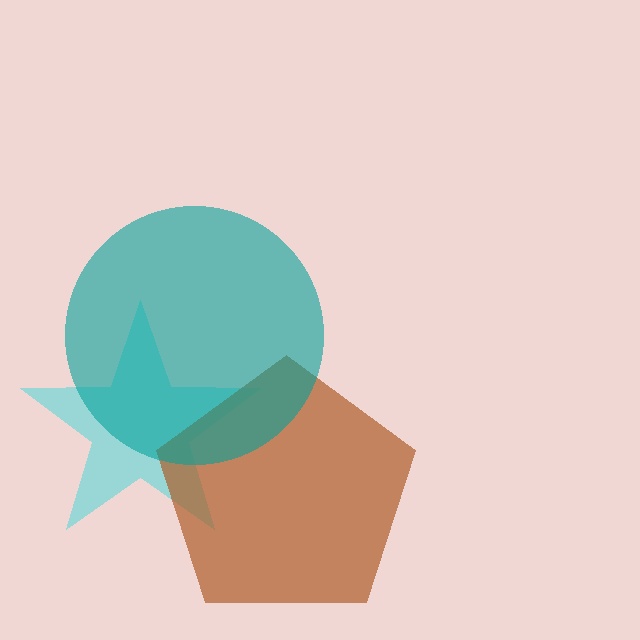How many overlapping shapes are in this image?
There are 3 overlapping shapes in the image.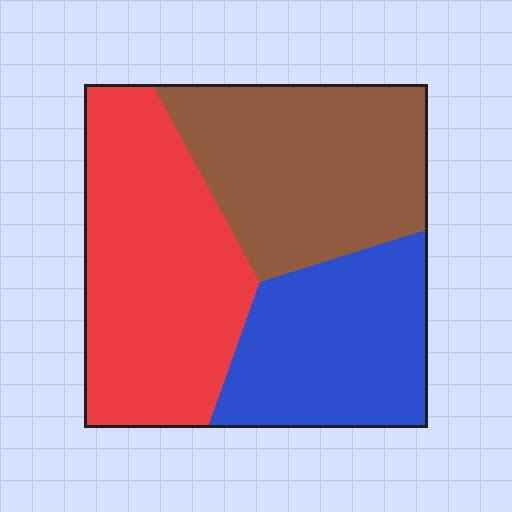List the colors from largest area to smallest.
From largest to smallest: red, brown, blue.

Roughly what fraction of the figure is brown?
Brown takes up about one third (1/3) of the figure.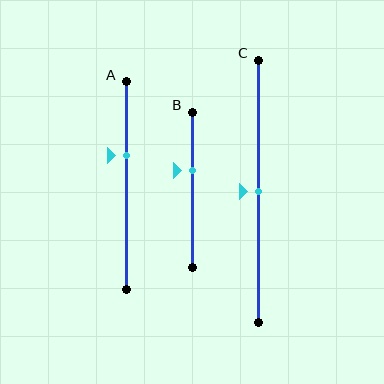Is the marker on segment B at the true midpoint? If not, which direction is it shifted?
No, the marker on segment B is shifted upward by about 12% of the segment length.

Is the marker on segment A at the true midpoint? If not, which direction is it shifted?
No, the marker on segment A is shifted upward by about 14% of the segment length.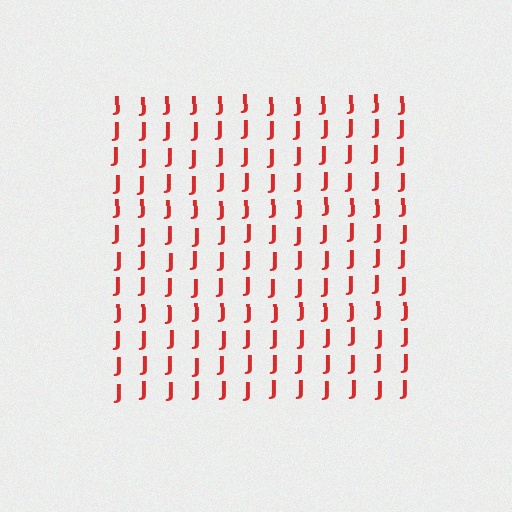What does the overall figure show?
The overall figure shows a square.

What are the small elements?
The small elements are letter J's.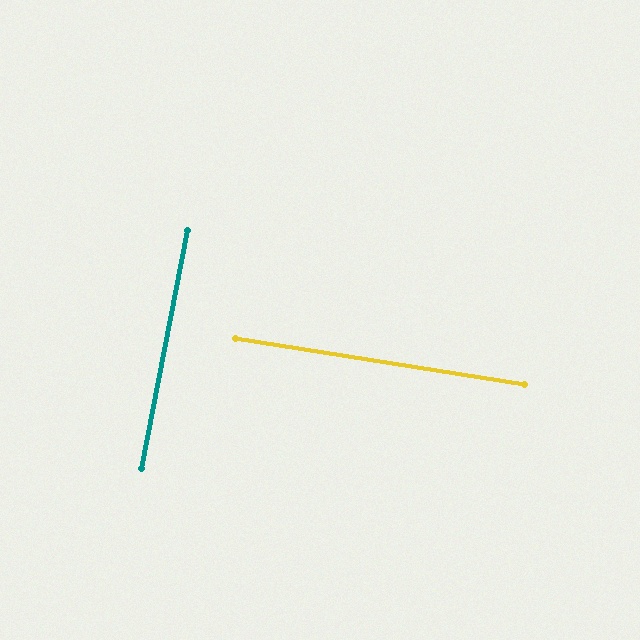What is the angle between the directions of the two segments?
Approximately 88 degrees.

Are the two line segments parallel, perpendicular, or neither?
Perpendicular — they meet at approximately 88°.